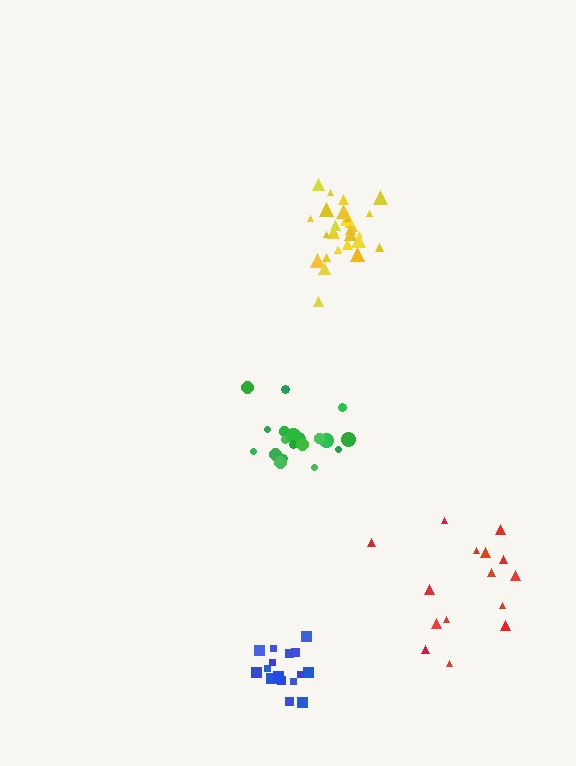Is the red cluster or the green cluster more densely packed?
Green.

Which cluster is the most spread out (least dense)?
Red.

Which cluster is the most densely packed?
Yellow.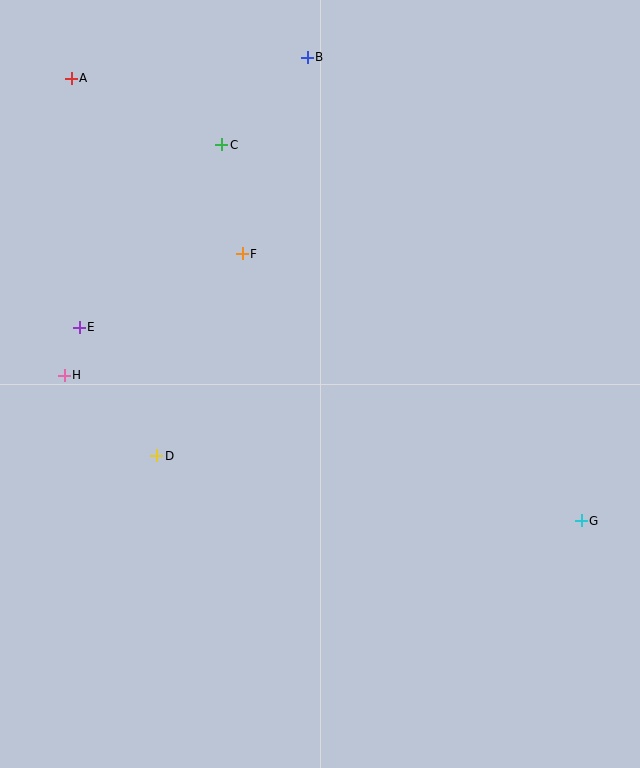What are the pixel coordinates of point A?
Point A is at (71, 78).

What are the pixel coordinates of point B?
Point B is at (307, 57).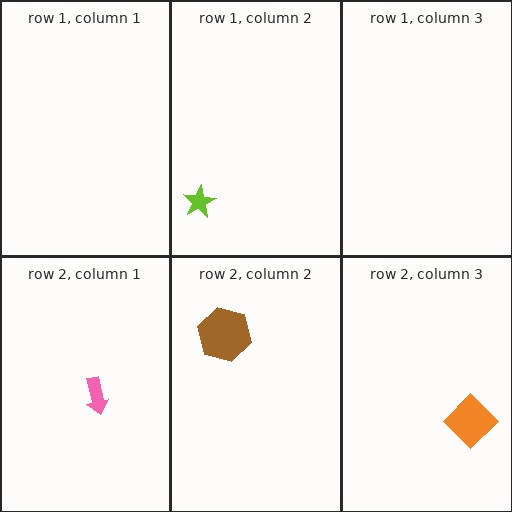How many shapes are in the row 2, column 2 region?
1.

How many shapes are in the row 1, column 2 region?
1.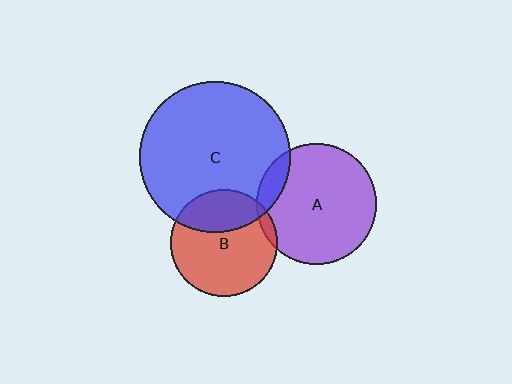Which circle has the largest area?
Circle C (blue).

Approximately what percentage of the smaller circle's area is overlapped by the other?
Approximately 10%.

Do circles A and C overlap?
Yes.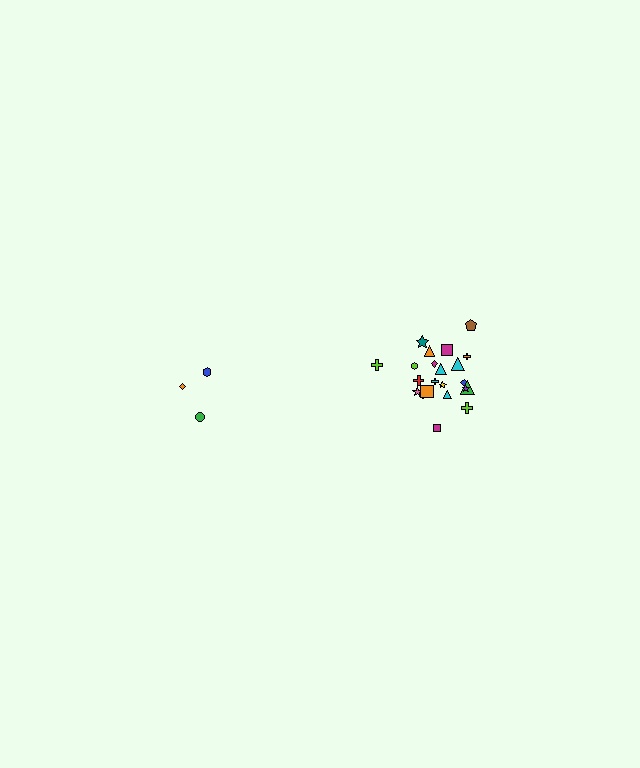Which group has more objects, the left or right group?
The right group.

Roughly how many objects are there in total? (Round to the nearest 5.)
Roughly 25 objects in total.